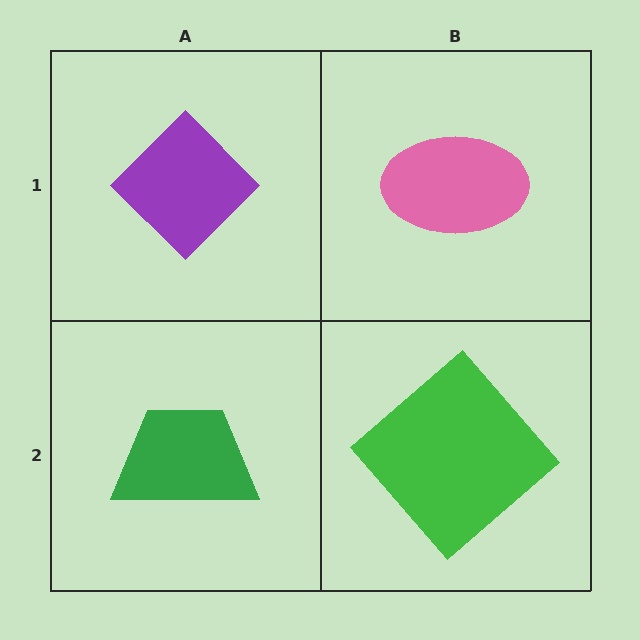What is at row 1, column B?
A pink ellipse.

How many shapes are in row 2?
2 shapes.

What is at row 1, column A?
A purple diamond.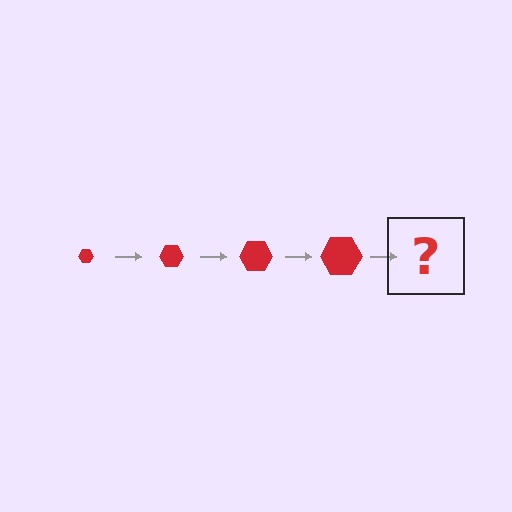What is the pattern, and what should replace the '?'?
The pattern is that the hexagon gets progressively larger each step. The '?' should be a red hexagon, larger than the previous one.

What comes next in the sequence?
The next element should be a red hexagon, larger than the previous one.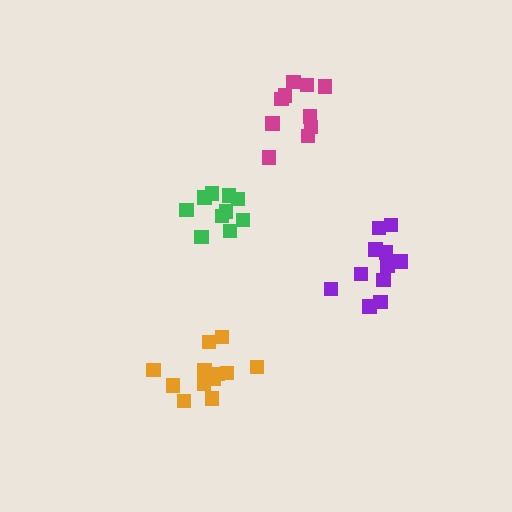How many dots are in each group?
Group 1: 10 dots, Group 2: 11 dots, Group 3: 12 dots, Group 4: 10 dots (43 total).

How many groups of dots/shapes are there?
There are 4 groups.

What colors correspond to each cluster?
The clusters are colored: green, purple, orange, magenta.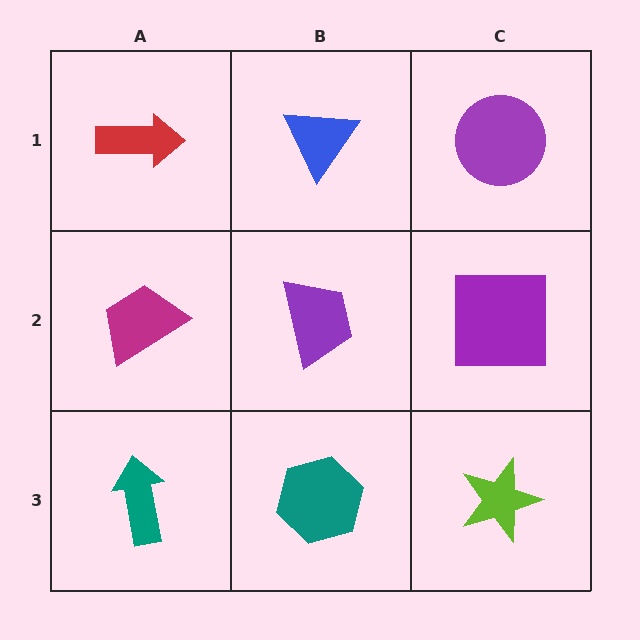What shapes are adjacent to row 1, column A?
A magenta trapezoid (row 2, column A), a blue triangle (row 1, column B).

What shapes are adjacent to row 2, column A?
A red arrow (row 1, column A), a teal arrow (row 3, column A), a purple trapezoid (row 2, column B).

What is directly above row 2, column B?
A blue triangle.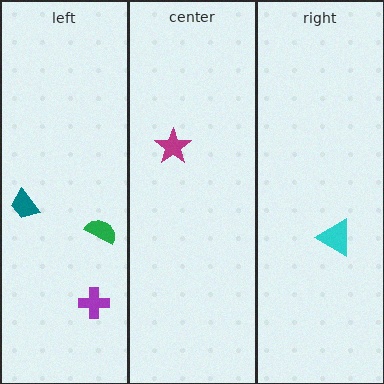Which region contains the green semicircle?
The left region.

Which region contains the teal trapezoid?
The left region.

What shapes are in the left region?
The teal trapezoid, the green semicircle, the purple cross.